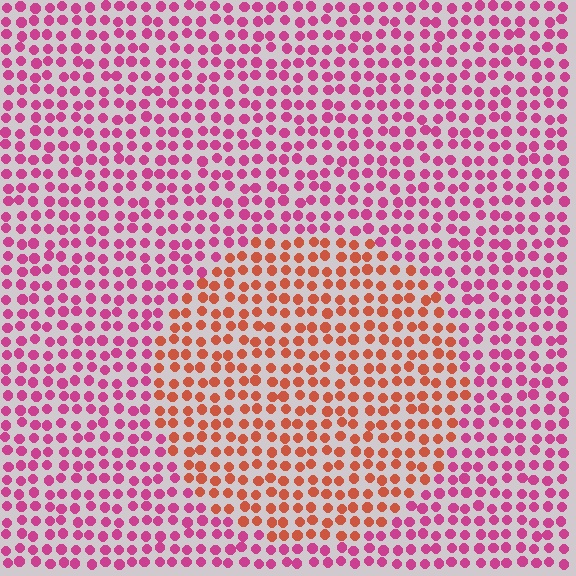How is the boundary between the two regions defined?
The boundary is defined purely by a slight shift in hue (about 44 degrees). Spacing, size, and orientation are identical on both sides.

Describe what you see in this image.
The image is filled with small magenta elements in a uniform arrangement. A circle-shaped region is visible where the elements are tinted to a slightly different hue, forming a subtle color boundary.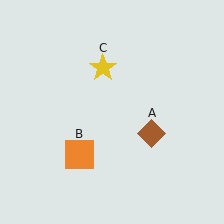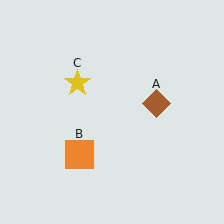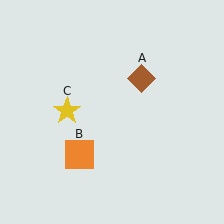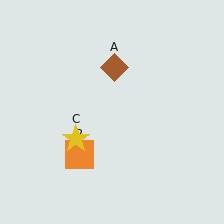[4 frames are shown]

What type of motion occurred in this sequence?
The brown diamond (object A), yellow star (object C) rotated counterclockwise around the center of the scene.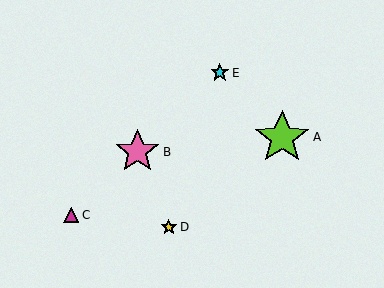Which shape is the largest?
The lime star (labeled A) is the largest.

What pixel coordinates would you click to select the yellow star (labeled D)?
Click at (169, 227) to select the yellow star D.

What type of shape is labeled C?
Shape C is a magenta triangle.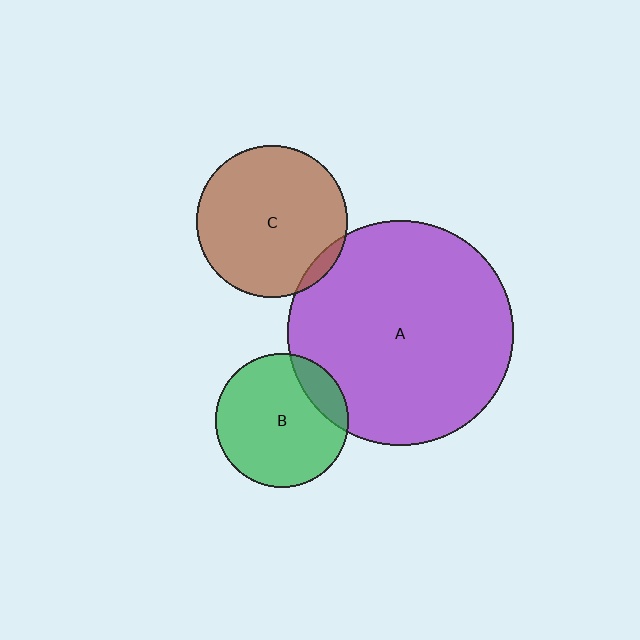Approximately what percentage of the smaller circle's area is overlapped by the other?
Approximately 15%.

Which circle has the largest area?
Circle A (purple).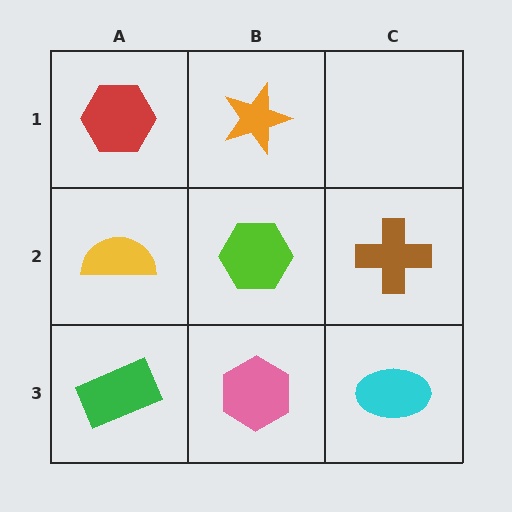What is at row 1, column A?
A red hexagon.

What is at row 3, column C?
A cyan ellipse.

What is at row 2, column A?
A yellow semicircle.